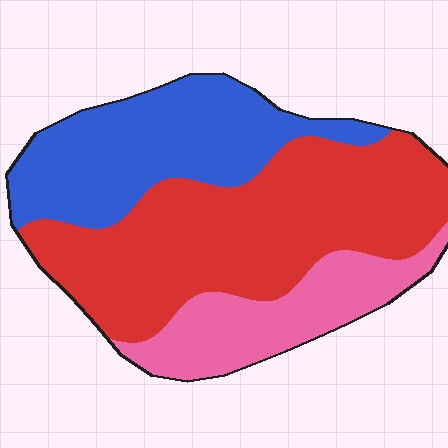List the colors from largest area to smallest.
From largest to smallest: red, blue, pink.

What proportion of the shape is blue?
Blue takes up about one third (1/3) of the shape.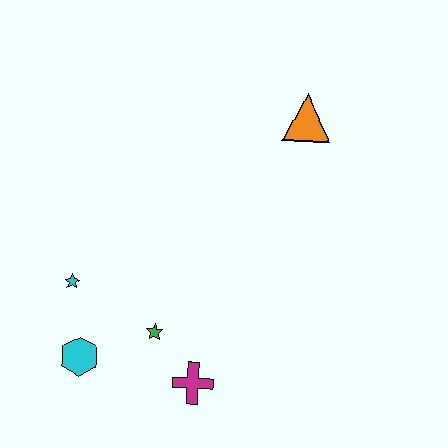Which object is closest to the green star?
The magenta cross is closest to the green star.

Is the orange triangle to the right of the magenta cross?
Yes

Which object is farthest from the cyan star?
The orange triangle is farthest from the cyan star.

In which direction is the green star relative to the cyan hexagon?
The green star is to the right of the cyan hexagon.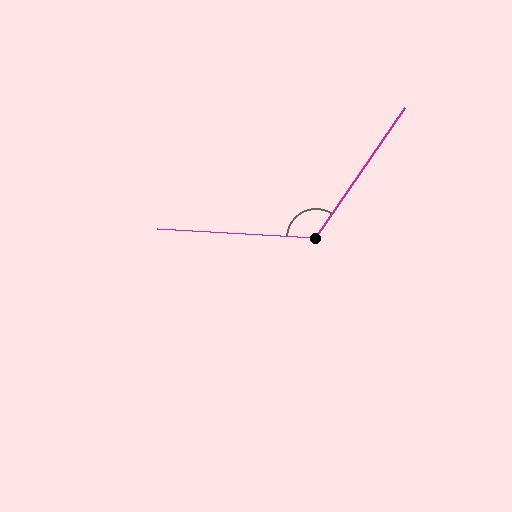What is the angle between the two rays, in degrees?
Approximately 121 degrees.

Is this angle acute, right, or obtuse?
It is obtuse.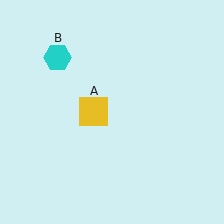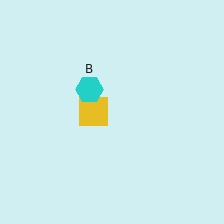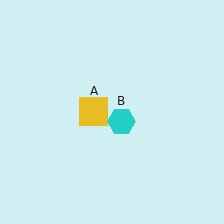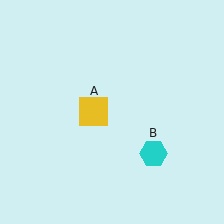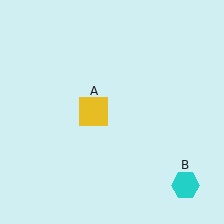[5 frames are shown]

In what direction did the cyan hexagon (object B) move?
The cyan hexagon (object B) moved down and to the right.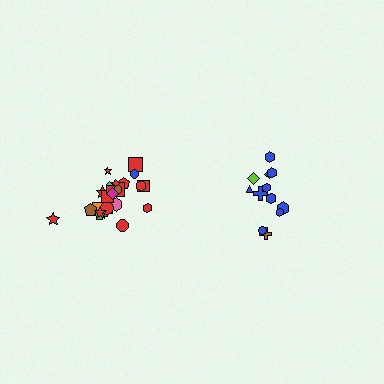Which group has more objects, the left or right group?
The left group.